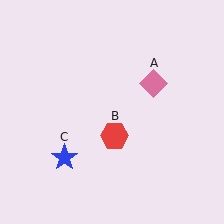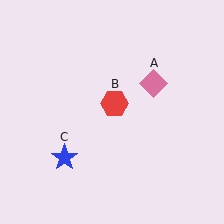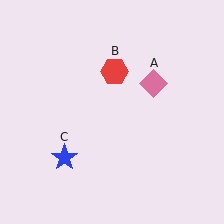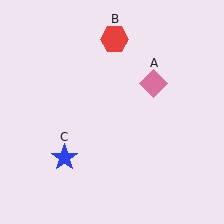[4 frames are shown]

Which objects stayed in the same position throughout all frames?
Pink diamond (object A) and blue star (object C) remained stationary.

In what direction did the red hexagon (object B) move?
The red hexagon (object B) moved up.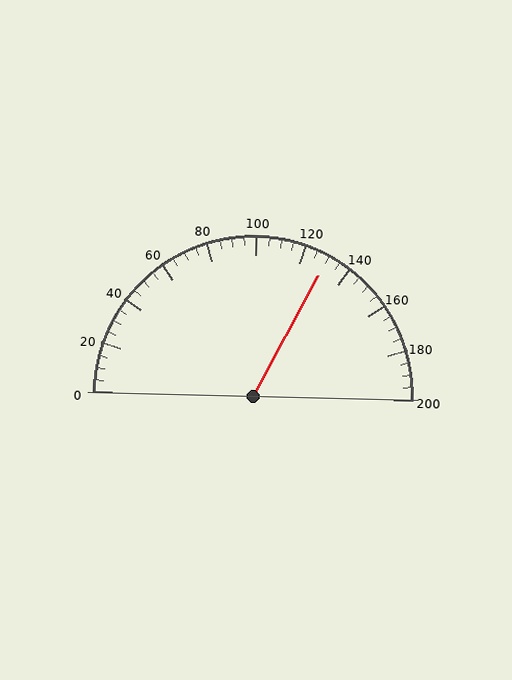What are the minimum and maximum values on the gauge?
The gauge ranges from 0 to 200.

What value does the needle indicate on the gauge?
The needle indicates approximately 130.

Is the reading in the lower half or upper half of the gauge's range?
The reading is in the upper half of the range (0 to 200).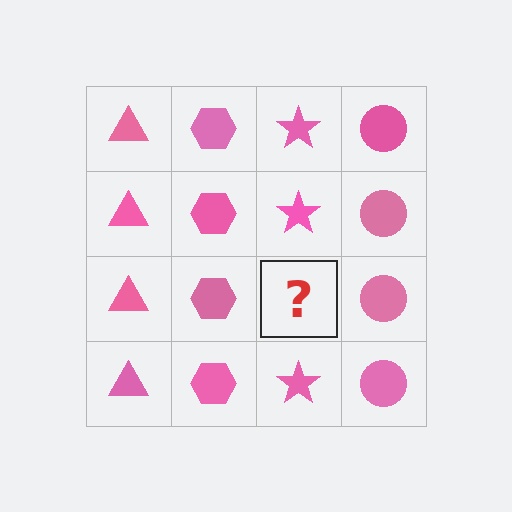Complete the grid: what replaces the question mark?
The question mark should be replaced with a pink star.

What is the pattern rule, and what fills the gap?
The rule is that each column has a consistent shape. The gap should be filled with a pink star.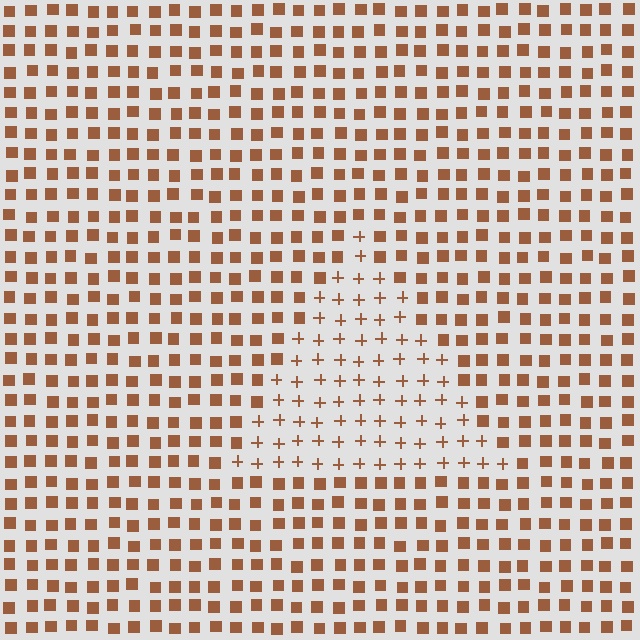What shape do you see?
I see a triangle.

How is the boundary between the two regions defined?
The boundary is defined by a change in element shape: plus signs inside vs. squares outside. All elements share the same color and spacing.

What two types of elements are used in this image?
The image uses plus signs inside the triangle region and squares outside it.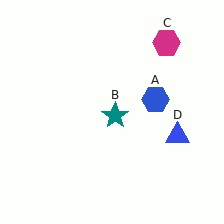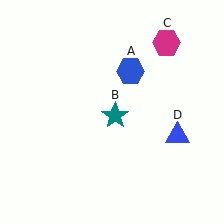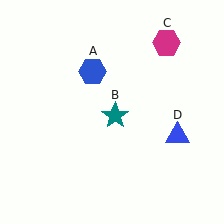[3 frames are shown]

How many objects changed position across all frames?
1 object changed position: blue hexagon (object A).